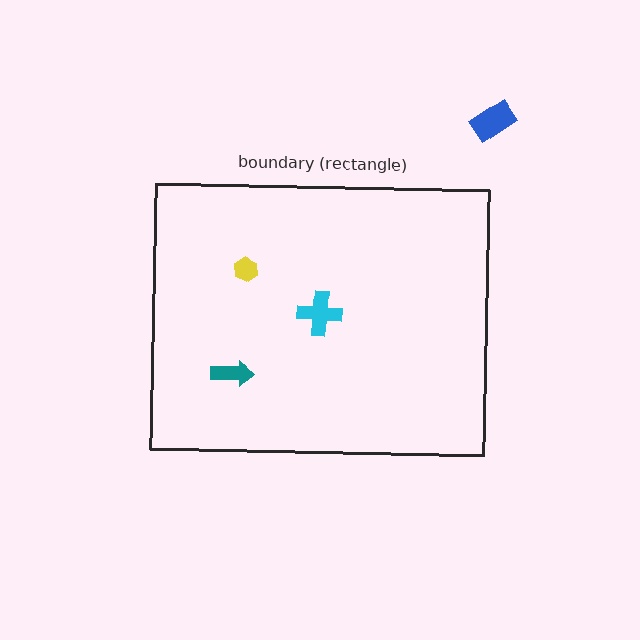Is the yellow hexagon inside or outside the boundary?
Inside.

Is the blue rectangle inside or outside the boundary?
Outside.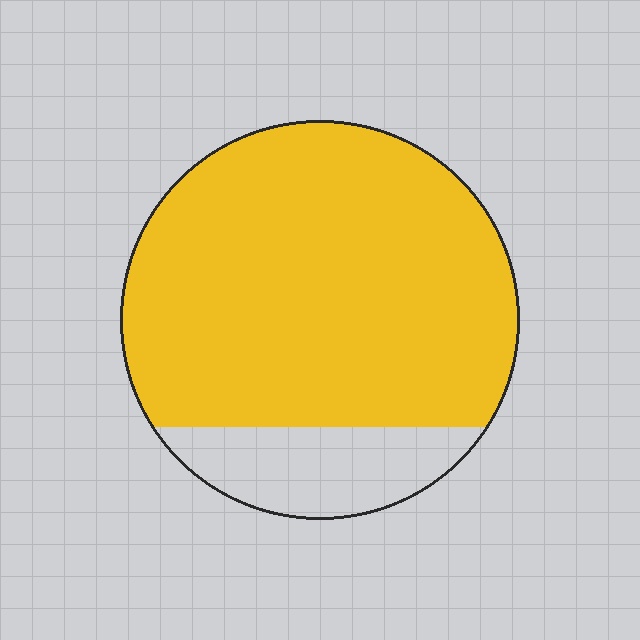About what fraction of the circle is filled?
About five sixths (5/6).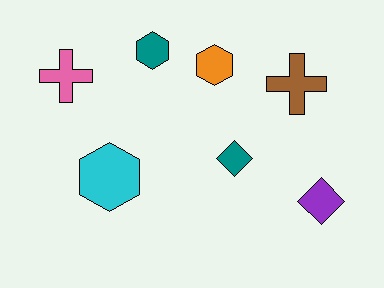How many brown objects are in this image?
There is 1 brown object.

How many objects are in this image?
There are 7 objects.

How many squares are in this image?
There are no squares.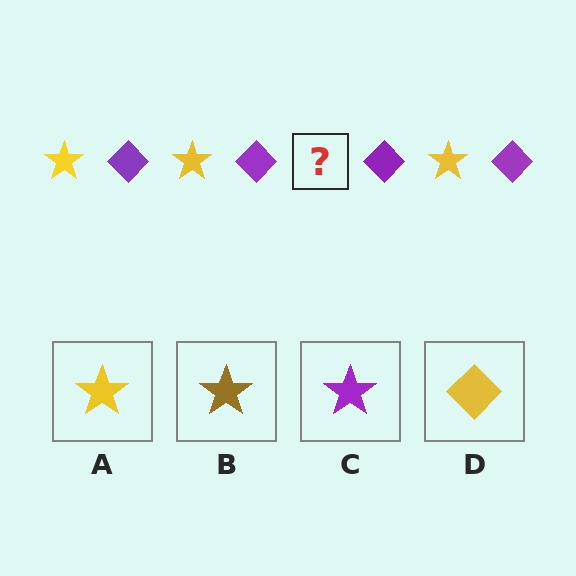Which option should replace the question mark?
Option A.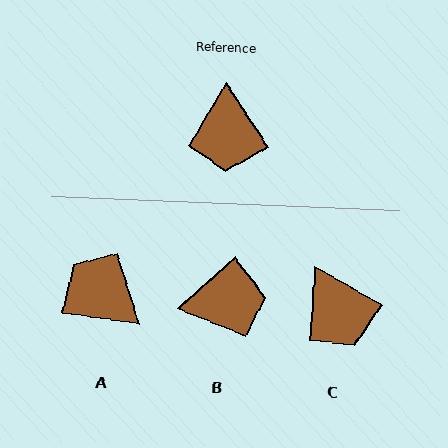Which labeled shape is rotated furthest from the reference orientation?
A, about 132 degrees away.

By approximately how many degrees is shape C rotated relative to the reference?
Approximately 27 degrees counter-clockwise.